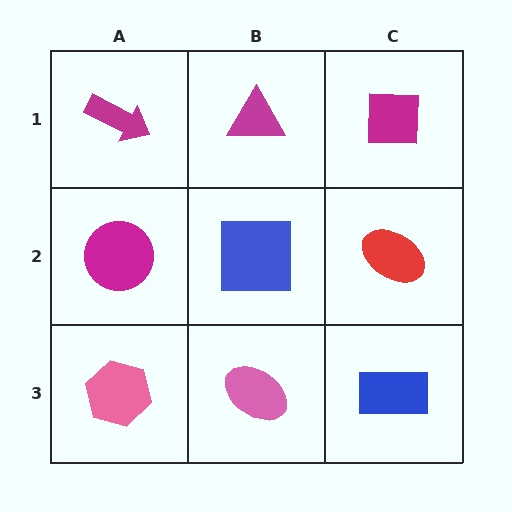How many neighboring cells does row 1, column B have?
3.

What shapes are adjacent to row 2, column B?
A magenta triangle (row 1, column B), a pink ellipse (row 3, column B), a magenta circle (row 2, column A), a red ellipse (row 2, column C).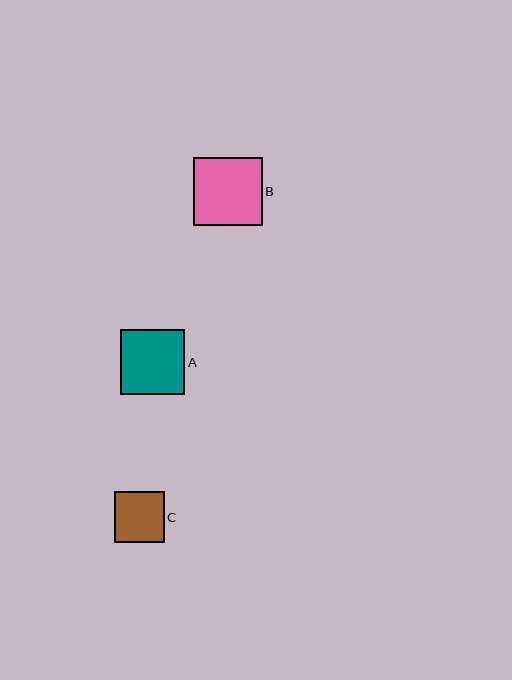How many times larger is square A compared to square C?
Square A is approximately 1.3 times the size of square C.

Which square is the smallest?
Square C is the smallest with a size of approximately 50 pixels.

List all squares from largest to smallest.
From largest to smallest: B, A, C.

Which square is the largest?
Square B is the largest with a size of approximately 69 pixels.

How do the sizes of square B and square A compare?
Square B and square A are approximately the same size.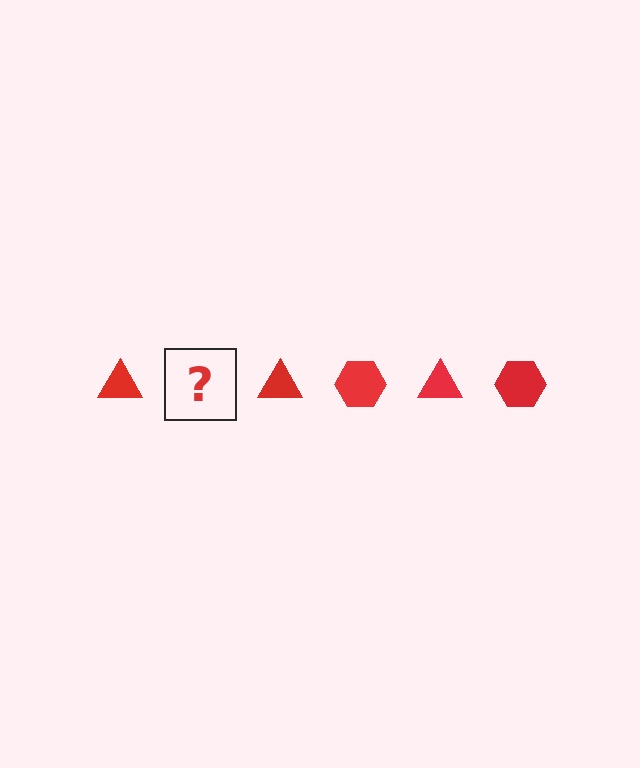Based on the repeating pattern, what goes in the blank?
The blank should be a red hexagon.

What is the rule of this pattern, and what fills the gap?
The rule is that the pattern cycles through triangle, hexagon shapes in red. The gap should be filled with a red hexagon.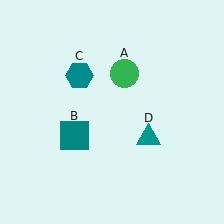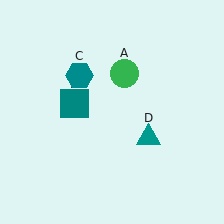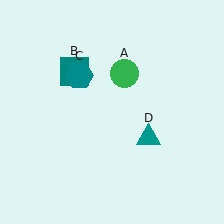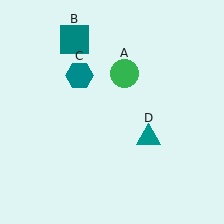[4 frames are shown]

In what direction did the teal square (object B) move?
The teal square (object B) moved up.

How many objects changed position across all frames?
1 object changed position: teal square (object B).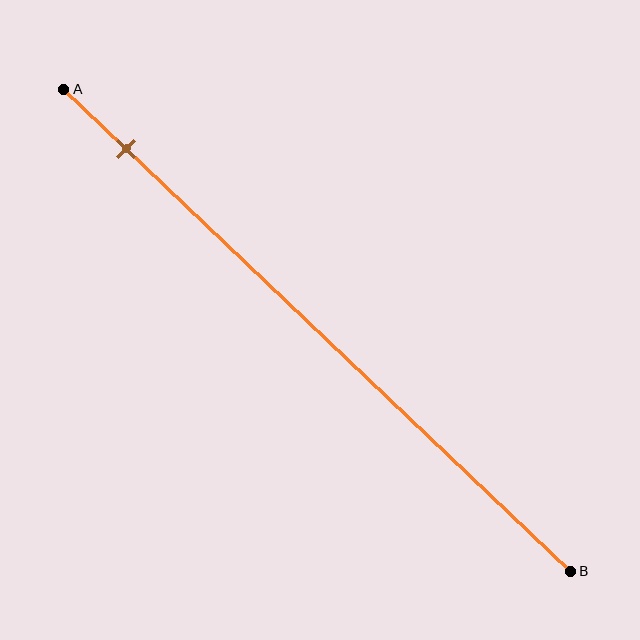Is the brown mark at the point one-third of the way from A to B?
No, the mark is at about 10% from A, not at the 33% one-third point.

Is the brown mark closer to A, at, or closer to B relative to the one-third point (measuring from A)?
The brown mark is closer to point A than the one-third point of segment AB.